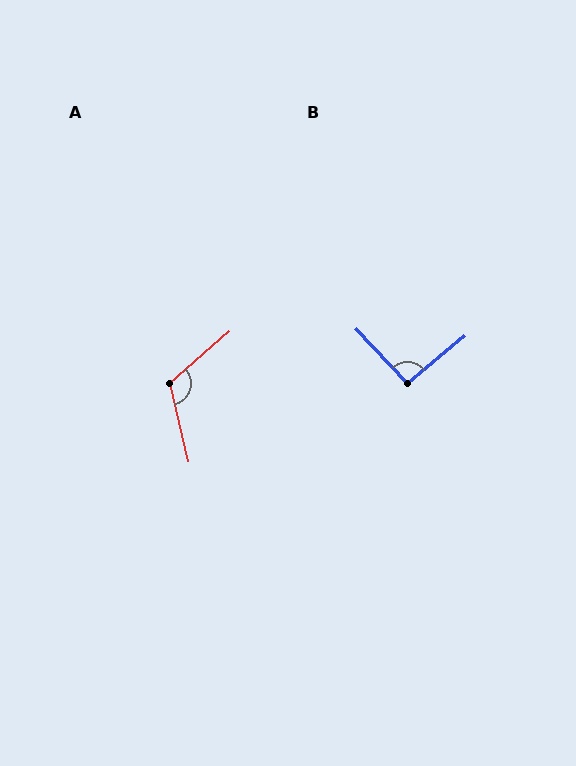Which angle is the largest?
A, at approximately 118 degrees.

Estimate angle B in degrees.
Approximately 94 degrees.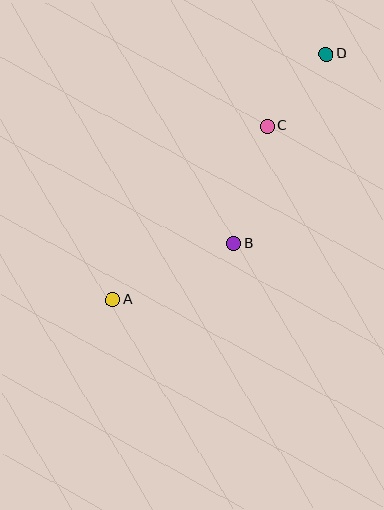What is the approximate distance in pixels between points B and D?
The distance between B and D is approximately 211 pixels.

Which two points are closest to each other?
Points C and D are closest to each other.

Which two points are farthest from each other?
Points A and D are farthest from each other.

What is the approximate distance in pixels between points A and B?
The distance between A and B is approximately 133 pixels.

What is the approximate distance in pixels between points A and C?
The distance between A and C is approximately 232 pixels.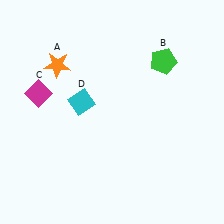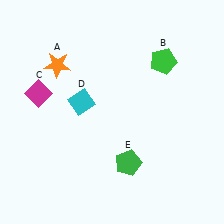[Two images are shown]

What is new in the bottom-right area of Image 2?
A green pentagon (E) was added in the bottom-right area of Image 2.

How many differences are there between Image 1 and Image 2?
There is 1 difference between the two images.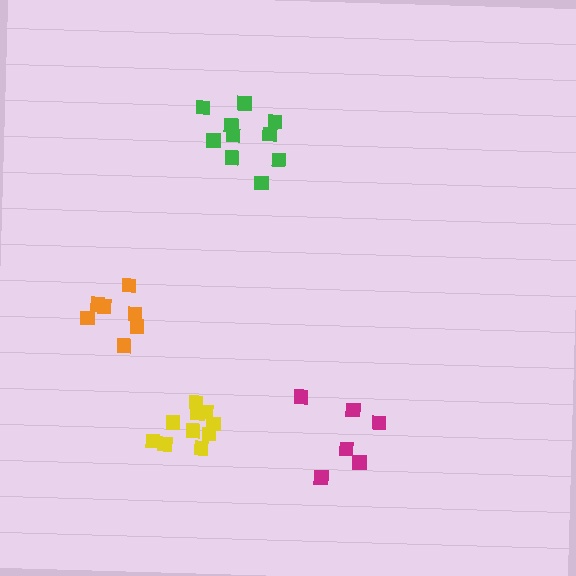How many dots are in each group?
Group 1: 10 dots, Group 2: 6 dots, Group 3: 10 dots, Group 4: 7 dots (33 total).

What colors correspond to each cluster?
The clusters are colored: yellow, magenta, green, orange.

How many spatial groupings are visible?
There are 4 spatial groupings.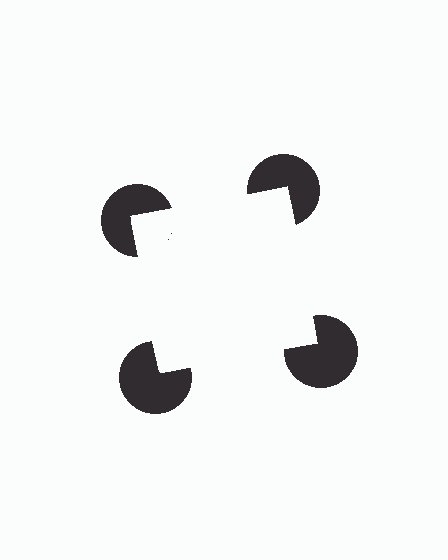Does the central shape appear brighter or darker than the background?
It typically appears slightly brighter than the background, even though no actual brightness change is drawn.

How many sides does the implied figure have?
4 sides.